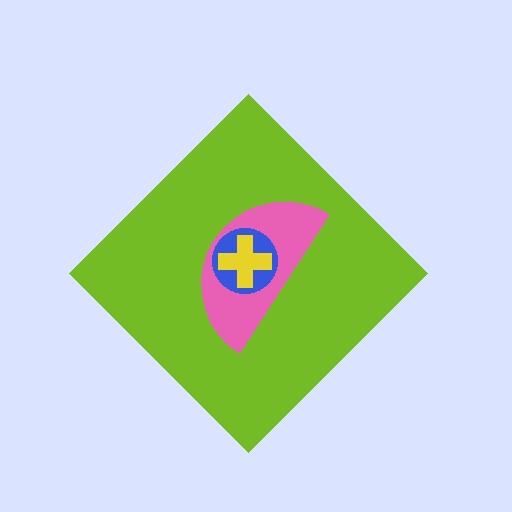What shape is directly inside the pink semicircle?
The blue circle.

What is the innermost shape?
The yellow cross.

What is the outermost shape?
The lime diamond.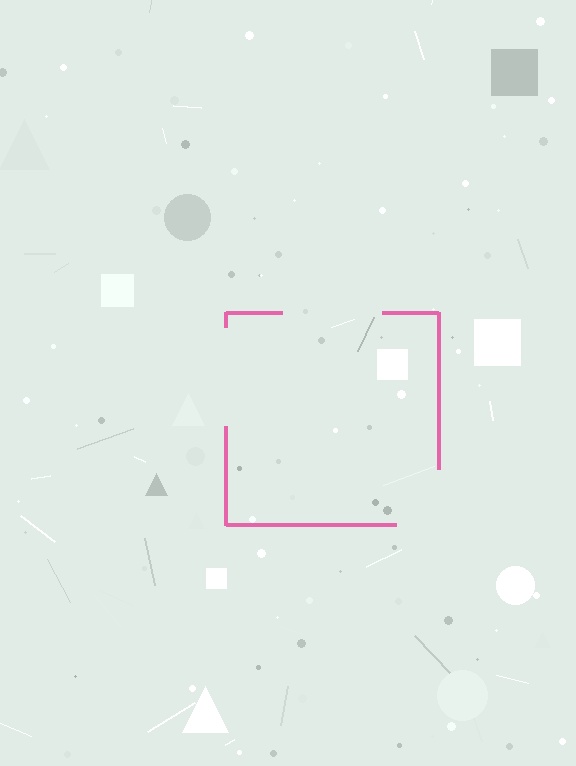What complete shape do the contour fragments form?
The contour fragments form a square.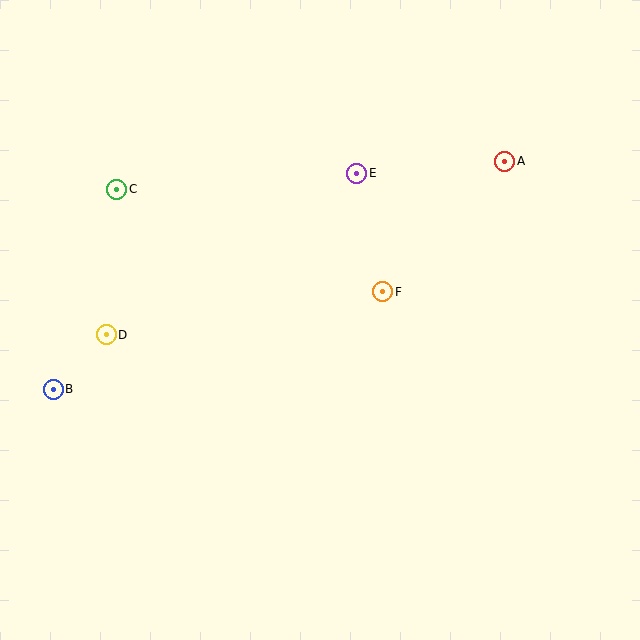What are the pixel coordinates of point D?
Point D is at (106, 335).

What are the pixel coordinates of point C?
Point C is at (117, 189).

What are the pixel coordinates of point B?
Point B is at (53, 389).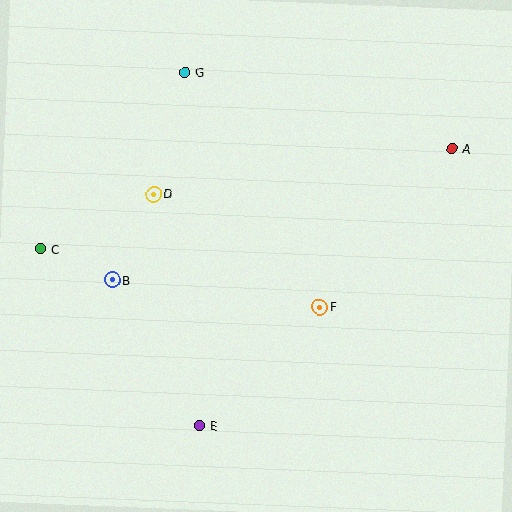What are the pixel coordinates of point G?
Point G is at (185, 72).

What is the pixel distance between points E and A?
The distance between E and A is 375 pixels.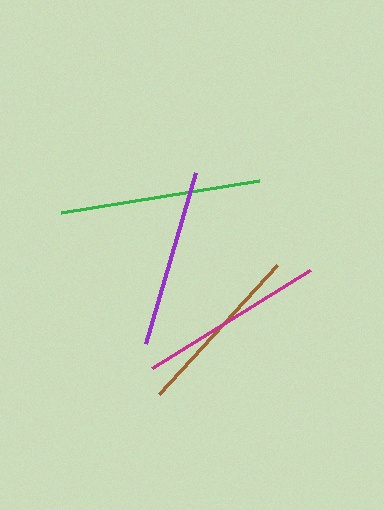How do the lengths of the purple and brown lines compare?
The purple and brown lines are approximately the same length.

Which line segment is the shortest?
The brown line is the shortest at approximately 174 pixels.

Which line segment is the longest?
The green line is the longest at approximately 201 pixels.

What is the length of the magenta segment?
The magenta segment is approximately 186 pixels long.